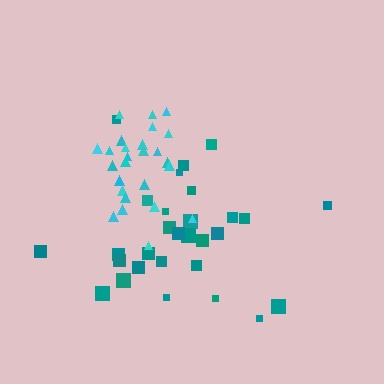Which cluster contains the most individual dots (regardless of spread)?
Teal (29).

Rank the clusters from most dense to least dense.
cyan, teal.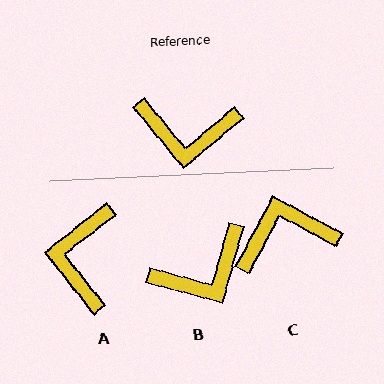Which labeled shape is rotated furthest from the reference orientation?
C, about 158 degrees away.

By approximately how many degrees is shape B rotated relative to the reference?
Approximately 35 degrees counter-clockwise.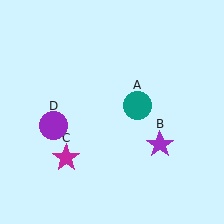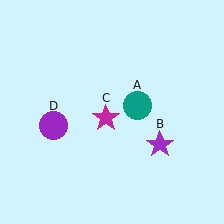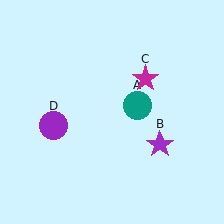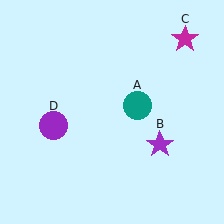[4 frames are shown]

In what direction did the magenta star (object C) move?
The magenta star (object C) moved up and to the right.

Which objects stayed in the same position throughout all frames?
Teal circle (object A) and purple star (object B) and purple circle (object D) remained stationary.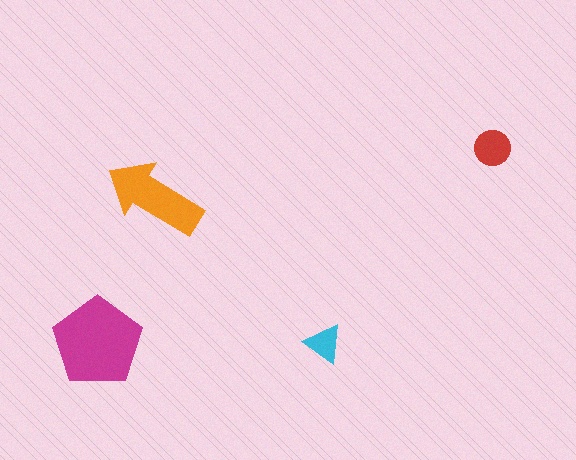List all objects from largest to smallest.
The magenta pentagon, the orange arrow, the red circle, the cyan triangle.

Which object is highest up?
The red circle is topmost.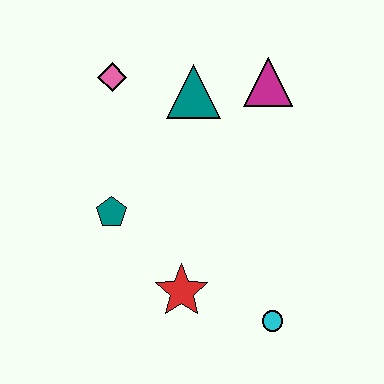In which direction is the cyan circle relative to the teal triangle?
The cyan circle is below the teal triangle.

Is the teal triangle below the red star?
No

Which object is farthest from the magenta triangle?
The cyan circle is farthest from the magenta triangle.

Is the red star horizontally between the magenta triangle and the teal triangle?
No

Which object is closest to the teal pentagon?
The red star is closest to the teal pentagon.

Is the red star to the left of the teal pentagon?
No